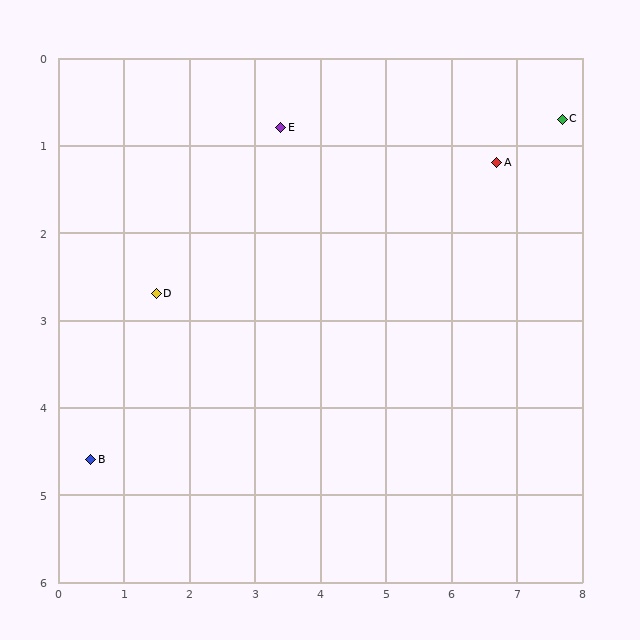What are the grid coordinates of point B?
Point B is at approximately (0.5, 4.6).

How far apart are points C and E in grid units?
Points C and E are about 4.3 grid units apart.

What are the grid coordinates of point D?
Point D is at approximately (1.5, 2.7).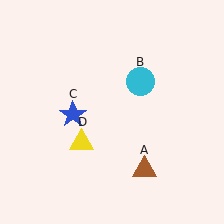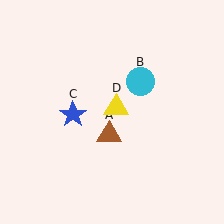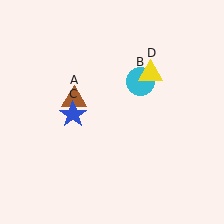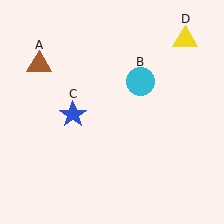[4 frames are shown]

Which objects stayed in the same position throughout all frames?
Cyan circle (object B) and blue star (object C) remained stationary.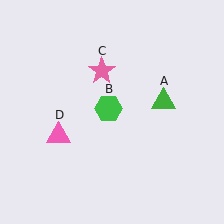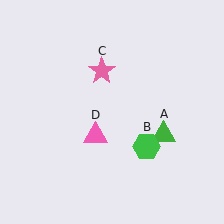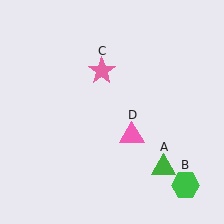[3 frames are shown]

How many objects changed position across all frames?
3 objects changed position: green triangle (object A), green hexagon (object B), pink triangle (object D).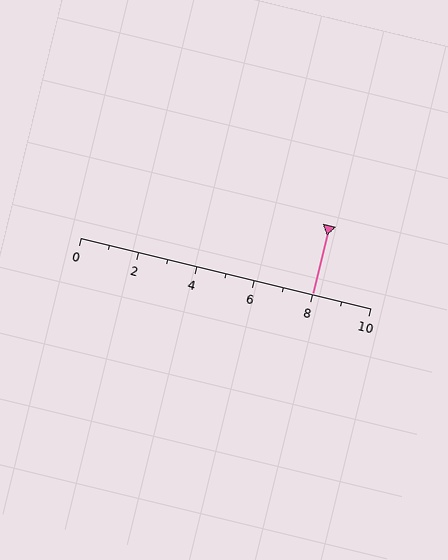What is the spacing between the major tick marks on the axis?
The major ticks are spaced 2 apart.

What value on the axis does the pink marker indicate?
The marker indicates approximately 8.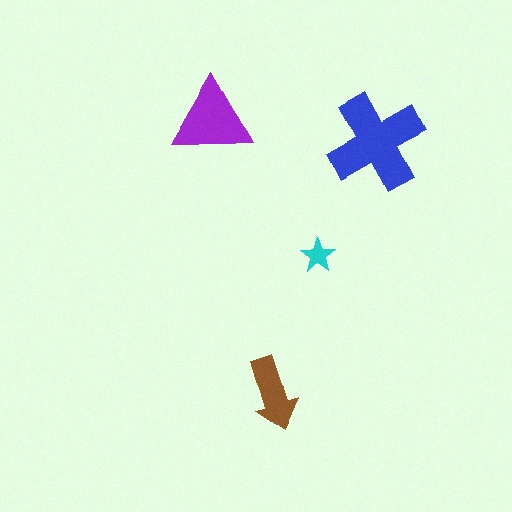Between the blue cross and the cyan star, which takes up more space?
The blue cross.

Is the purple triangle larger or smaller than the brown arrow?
Larger.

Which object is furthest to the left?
The purple triangle is leftmost.